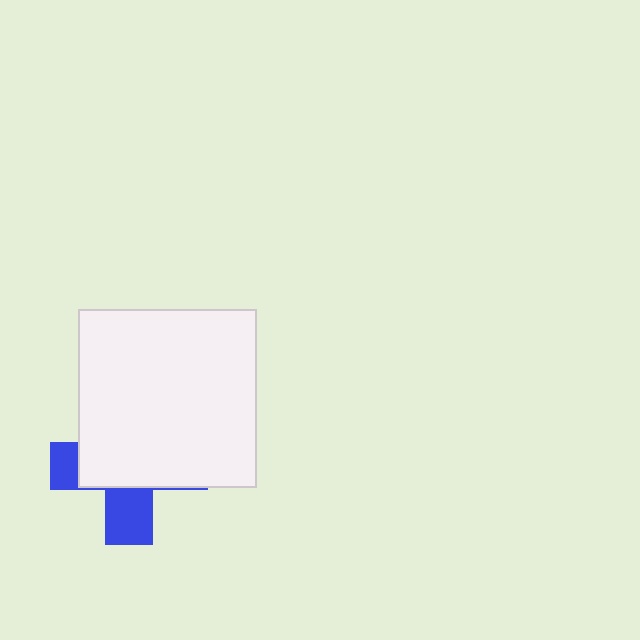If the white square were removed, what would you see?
You would see the complete blue cross.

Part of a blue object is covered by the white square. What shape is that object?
It is a cross.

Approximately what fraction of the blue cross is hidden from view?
Roughly 67% of the blue cross is hidden behind the white square.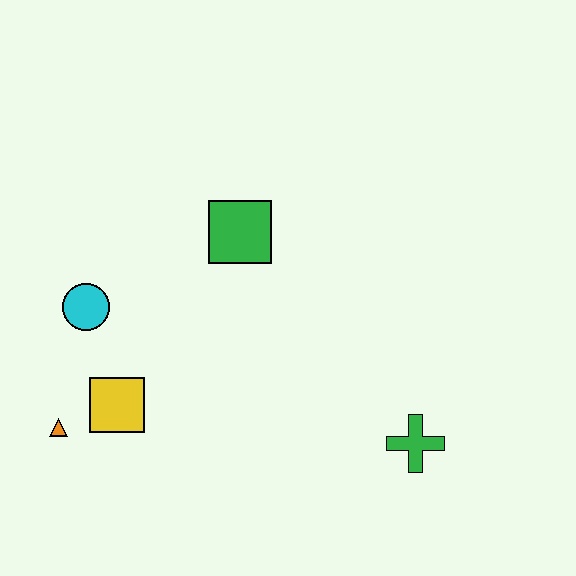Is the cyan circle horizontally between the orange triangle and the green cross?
Yes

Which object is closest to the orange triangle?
The yellow square is closest to the orange triangle.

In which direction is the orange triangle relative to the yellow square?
The orange triangle is to the left of the yellow square.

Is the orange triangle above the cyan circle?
No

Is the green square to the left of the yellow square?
No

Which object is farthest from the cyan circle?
The green cross is farthest from the cyan circle.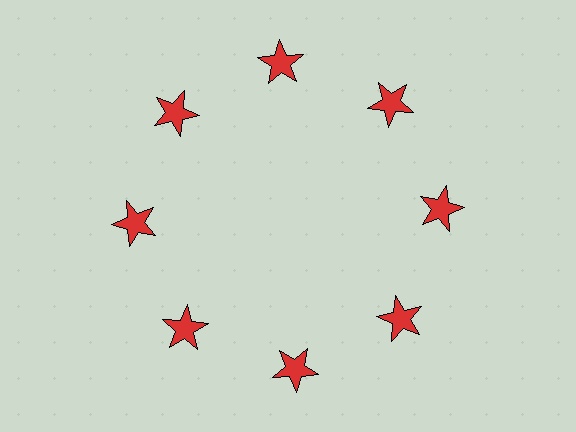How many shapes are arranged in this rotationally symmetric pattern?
There are 8 shapes, arranged in 8 groups of 1.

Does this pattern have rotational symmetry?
Yes, this pattern has 8-fold rotational symmetry. It looks the same after rotating 45 degrees around the center.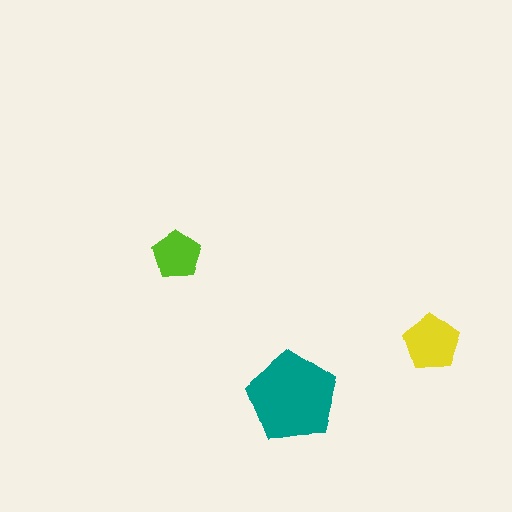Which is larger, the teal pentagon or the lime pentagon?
The teal one.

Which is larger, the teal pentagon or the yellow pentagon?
The teal one.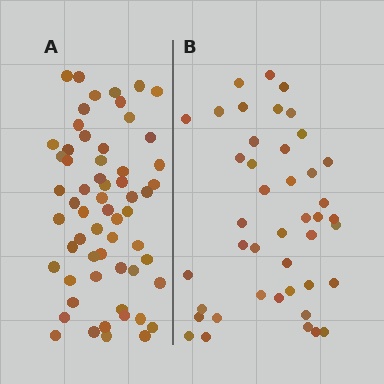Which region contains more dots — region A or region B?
Region A (the left region) has more dots.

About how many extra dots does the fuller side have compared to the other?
Region A has approximately 15 more dots than region B.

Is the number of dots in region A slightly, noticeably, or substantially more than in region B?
Region A has noticeably more, but not dramatically so. The ratio is roughly 1.4 to 1.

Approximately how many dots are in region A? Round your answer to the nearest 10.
About 60 dots.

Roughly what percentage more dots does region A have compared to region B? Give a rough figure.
About 40% more.